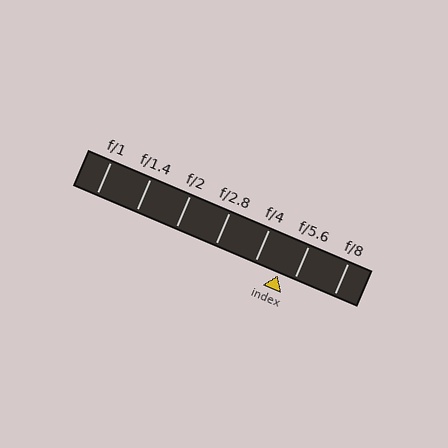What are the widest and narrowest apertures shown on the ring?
The widest aperture shown is f/1 and the narrowest is f/8.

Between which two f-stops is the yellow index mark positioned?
The index mark is between f/4 and f/5.6.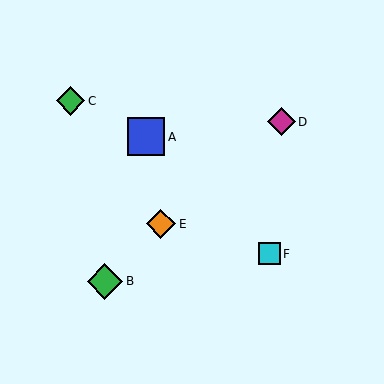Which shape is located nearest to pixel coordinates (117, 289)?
The green diamond (labeled B) at (105, 281) is nearest to that location.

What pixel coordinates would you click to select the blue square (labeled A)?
Click at (146, 137) to select the blue square A.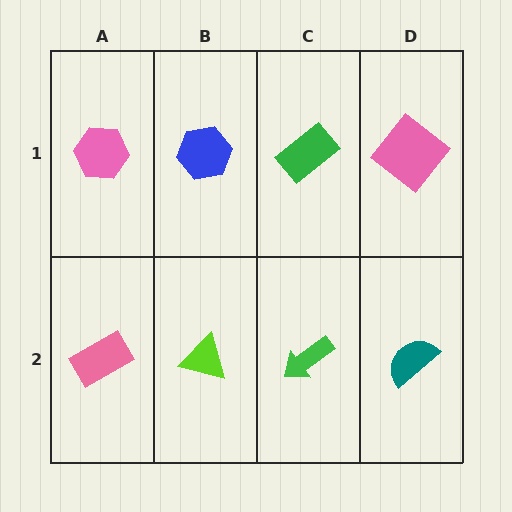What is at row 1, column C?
A green rectangle.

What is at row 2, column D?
A teal semicircle.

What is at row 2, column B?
A lime triangle.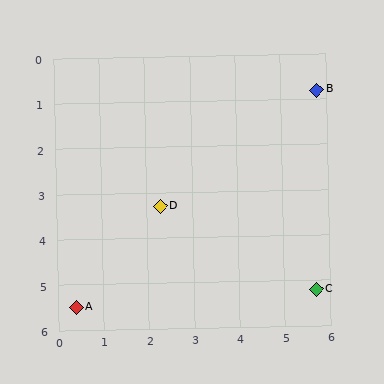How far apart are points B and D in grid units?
Points B and D are about 4.3 grid units apart.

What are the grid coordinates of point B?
Point B is at approximately (5.8, 0.8).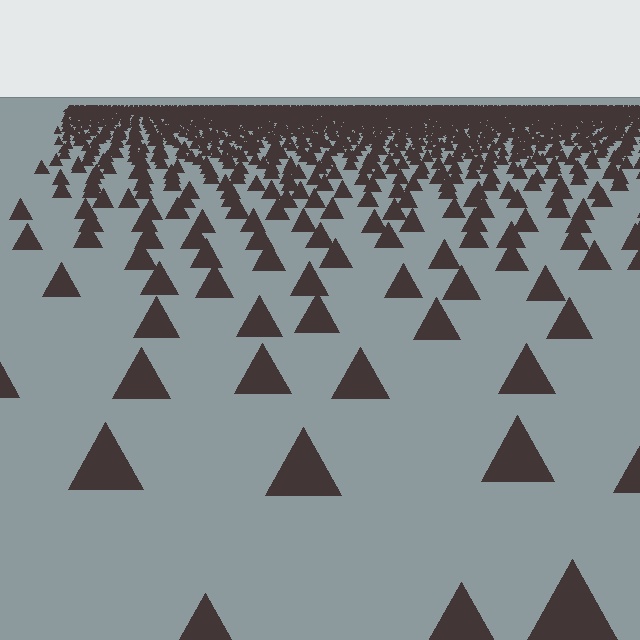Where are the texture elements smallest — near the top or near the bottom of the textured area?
Near the top.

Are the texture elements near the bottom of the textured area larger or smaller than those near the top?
Larger. Near the bottom, elements are closer to the viewer and appear at a bigger on-screen size.